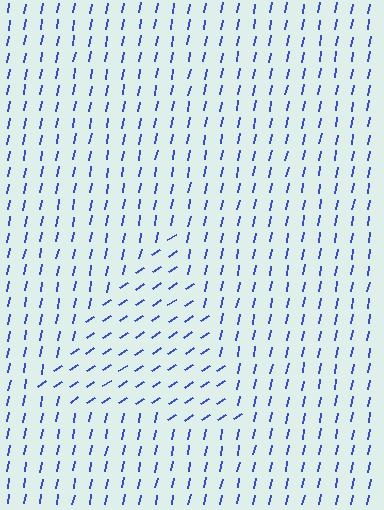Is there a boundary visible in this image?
Yes, there is a texture boundary formed by a change in line orientation.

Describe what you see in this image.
The image is filled with small blue line segments. A triangle region in the image has lines oriented differently from the surrounding lines, creating a visible texture boundary.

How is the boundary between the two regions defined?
The boundary is defined purely by a change in line orientation (approximately 45 degrees difference). All lines are the same color and thickness.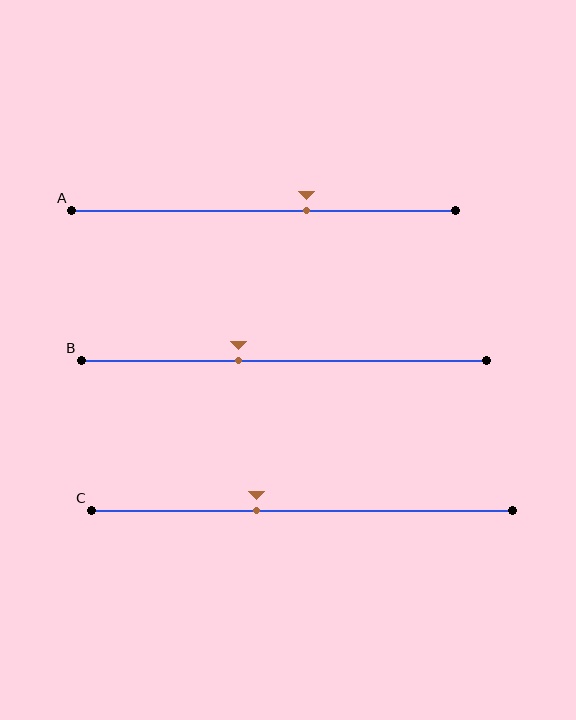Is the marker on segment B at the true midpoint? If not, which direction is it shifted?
No, the marker on segment B is shifted to the left by about 11% of the segment length.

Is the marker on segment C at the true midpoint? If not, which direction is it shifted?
No, the marker on segment C is shifted to the left by about 11% of the segment length.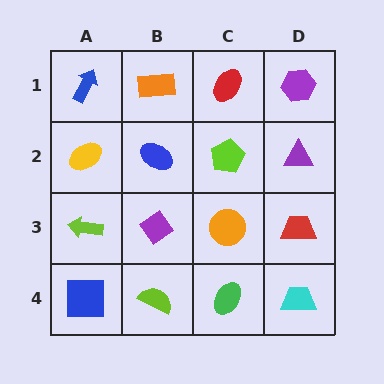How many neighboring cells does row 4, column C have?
3.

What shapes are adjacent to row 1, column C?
A lime pentagon (row 2, column C), an orange rectangle (row 1, column B), a purple hexagon (row 1, column D).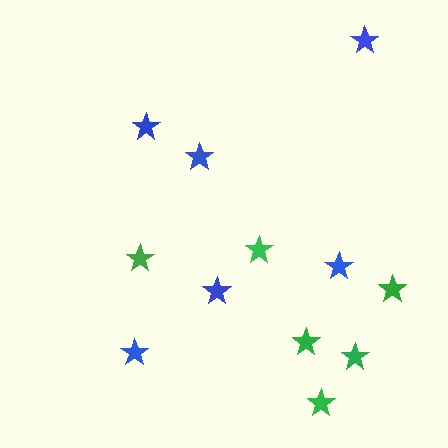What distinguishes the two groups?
There are 2 groups: one group of blue stars (6) and one group of green stars (6).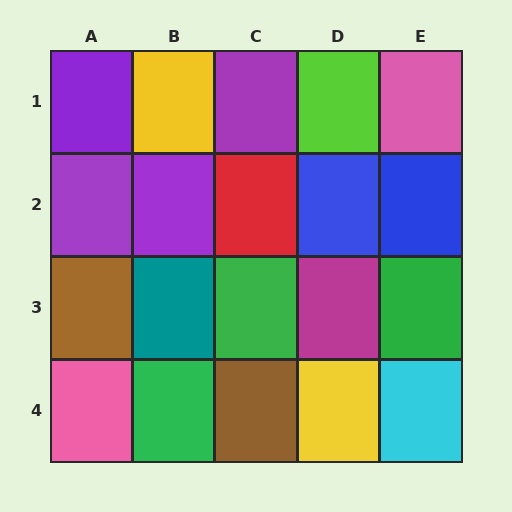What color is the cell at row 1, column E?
Pink.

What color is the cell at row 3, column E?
Green.